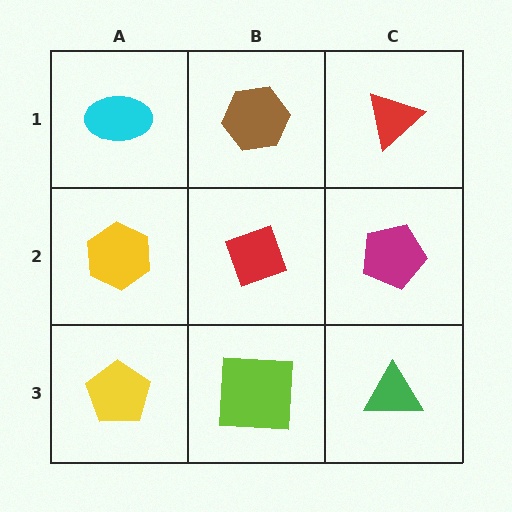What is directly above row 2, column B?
A brown hexagon.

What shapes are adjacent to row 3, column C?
A magenta pentagon (row 2, column C), a lime square (row 3, column B).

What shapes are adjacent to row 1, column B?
A red diamond (row 2, column B), a cyan ellipse (row 1, column A), a red triangle (row 1, column C).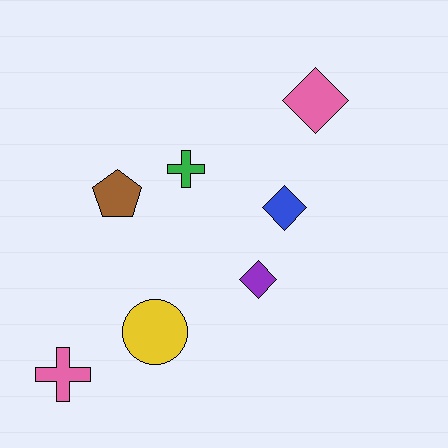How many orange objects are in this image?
There are no orange objects.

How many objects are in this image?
There are 7 objects.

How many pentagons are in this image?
There is 1 pentagon.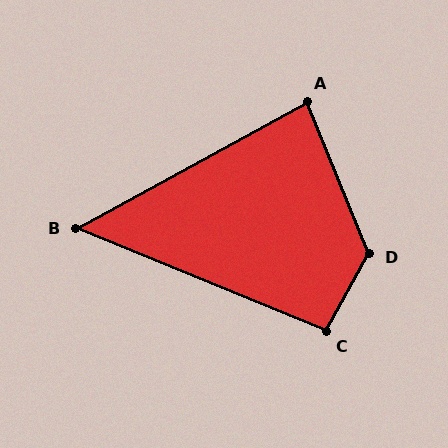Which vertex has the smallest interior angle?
B, at approximately 51 degrees.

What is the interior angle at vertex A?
Approximately 83 degrees (acute).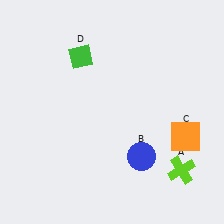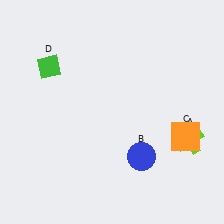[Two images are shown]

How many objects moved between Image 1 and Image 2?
2 objects moved between the two images.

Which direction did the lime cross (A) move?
The lime cross (A) moved up.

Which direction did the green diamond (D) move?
The green diamond (D) moved left.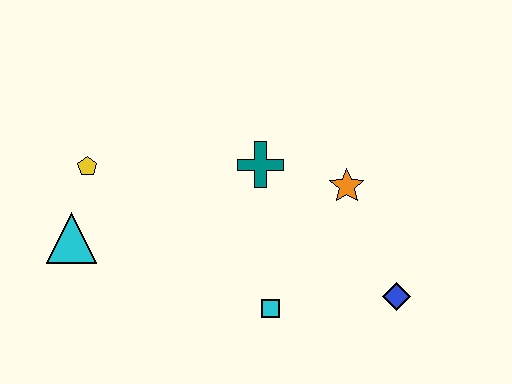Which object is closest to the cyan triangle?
The yellow pentagon is closest to the cyan triangle.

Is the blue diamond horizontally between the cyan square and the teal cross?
No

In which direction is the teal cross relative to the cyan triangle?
The teal cross is to the right of the cyan triangle.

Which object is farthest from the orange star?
The cyan triangle is farthest from the orange star.